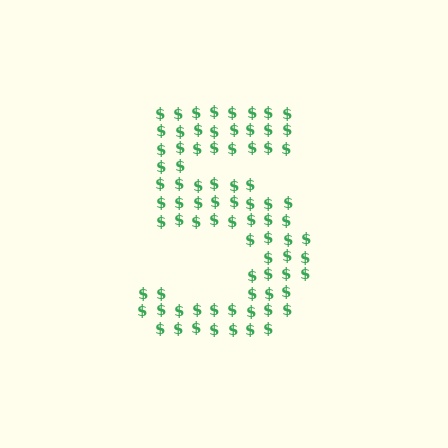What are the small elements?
The small elements are dollar signs.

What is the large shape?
The large shape is the digit 5.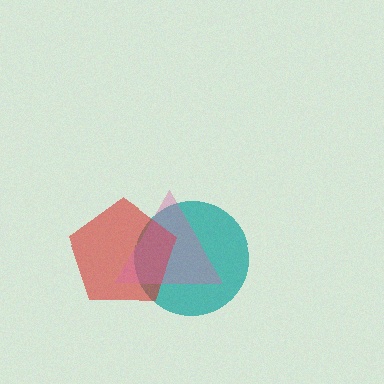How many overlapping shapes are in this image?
There are 3 overlapping shapes in the image.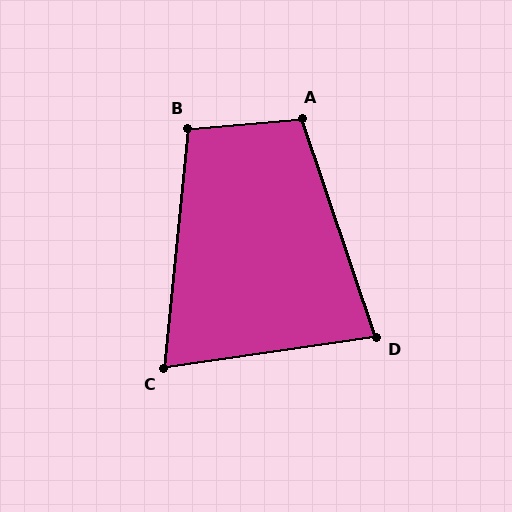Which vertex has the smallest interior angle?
C, at approximately 76 degrees.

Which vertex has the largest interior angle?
A, at approximately 104 degrees.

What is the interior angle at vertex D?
Approximately 80 degrees (acute).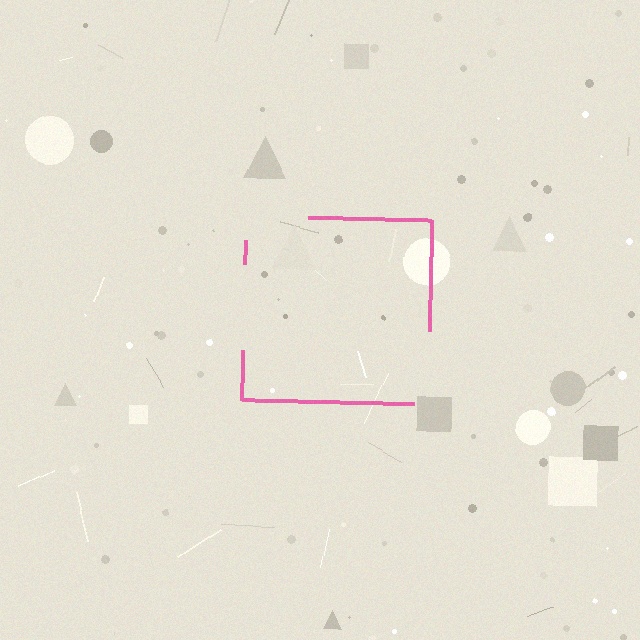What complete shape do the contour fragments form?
The contour fragments form a square.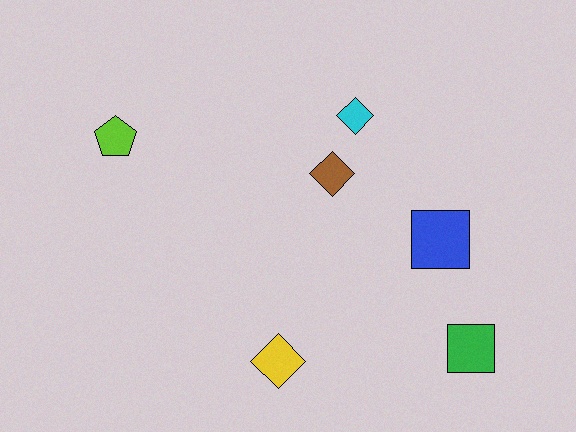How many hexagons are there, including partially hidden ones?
There are no hexagons.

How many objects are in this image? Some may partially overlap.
There are 6 objects.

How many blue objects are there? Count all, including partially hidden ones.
There is 1 blue object.